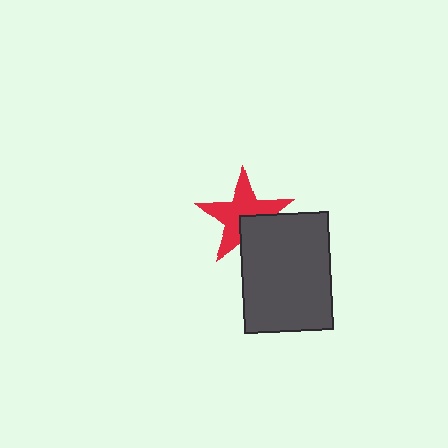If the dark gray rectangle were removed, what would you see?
You would see the complete red star.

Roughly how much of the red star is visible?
Most of it is visible (roughly 70%).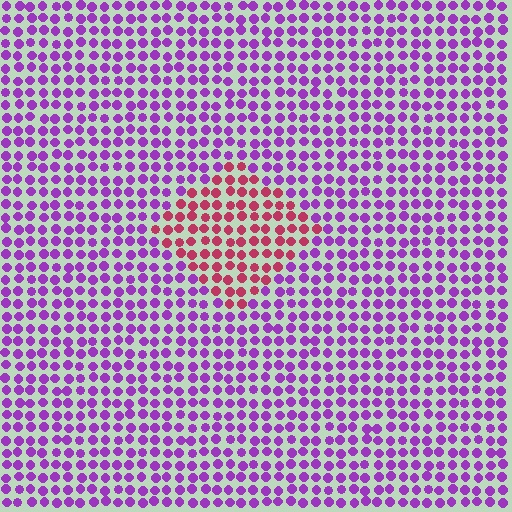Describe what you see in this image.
The image is filled with small purple elements in a uniform arrangement. A diamond-shaped region is visible where the elements are tinted to a slightly different hue, forming a subtle color boundary.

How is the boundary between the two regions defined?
The boundary is defined purely by a slight shift in hue (about 56 degrees). Spacing, size, and orientation are identical on both sides.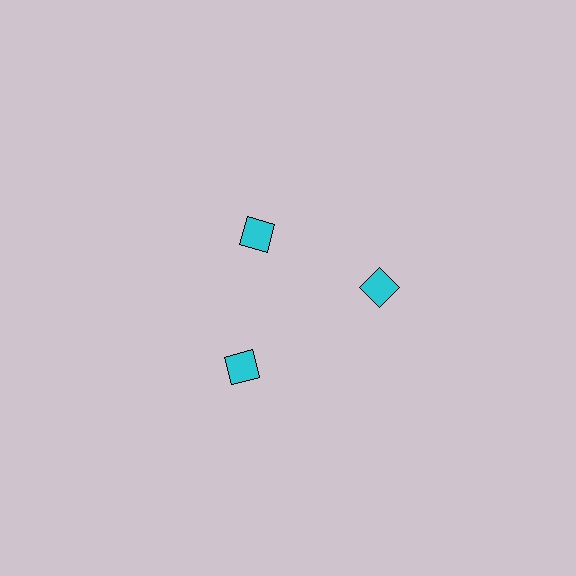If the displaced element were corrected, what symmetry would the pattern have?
It would have 3-fold rotational symmetry — the pattern would map onto itself every 120 degrees.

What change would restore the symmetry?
The symmetry would be restored by moving it outward, back onto the ring so that all 3 squares sit at equal angles and equal distance from the center.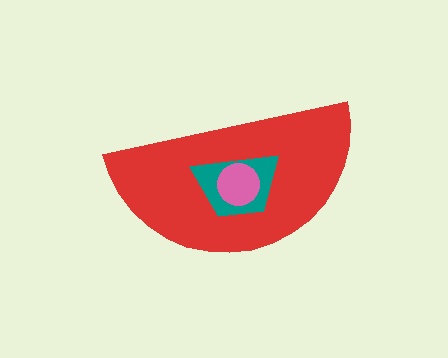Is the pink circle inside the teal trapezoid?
Yes.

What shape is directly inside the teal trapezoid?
The pink circle.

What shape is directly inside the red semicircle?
The teal trapezoid.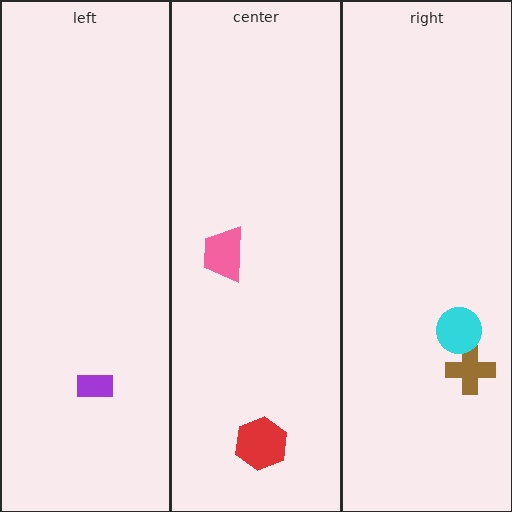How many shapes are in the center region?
2.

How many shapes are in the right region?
2.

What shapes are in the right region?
The brown cross, the cyan circle.